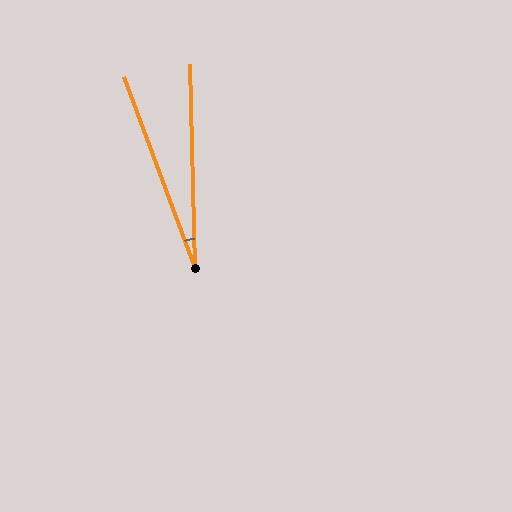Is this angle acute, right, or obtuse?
It is acute.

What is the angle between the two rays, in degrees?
Approximately 19 degrees.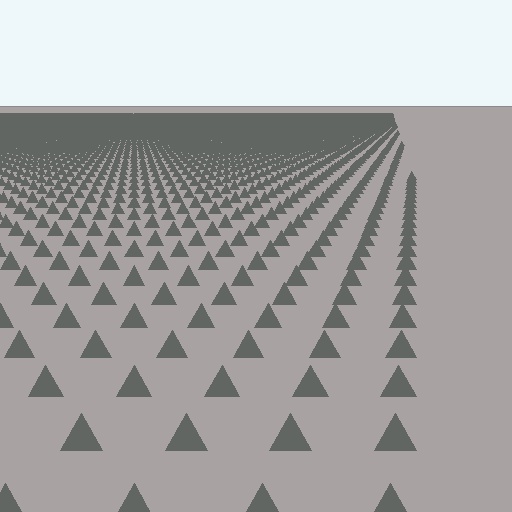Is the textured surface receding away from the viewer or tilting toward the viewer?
The surface is receding away from the viewer. Texture elements get smaller and denser toward the top.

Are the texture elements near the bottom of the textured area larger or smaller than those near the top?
Larger. Near the bottom, elements are closer to the viewer and appear at a bigger on-screen size.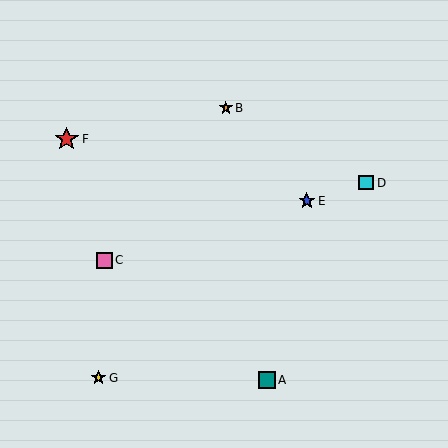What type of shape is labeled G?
Shape G is a yellow star.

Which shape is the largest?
The red star (labeled F) is the largest.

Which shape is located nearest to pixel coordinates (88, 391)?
The yellow star (labeled G) at (98, 378) is nearest to that location.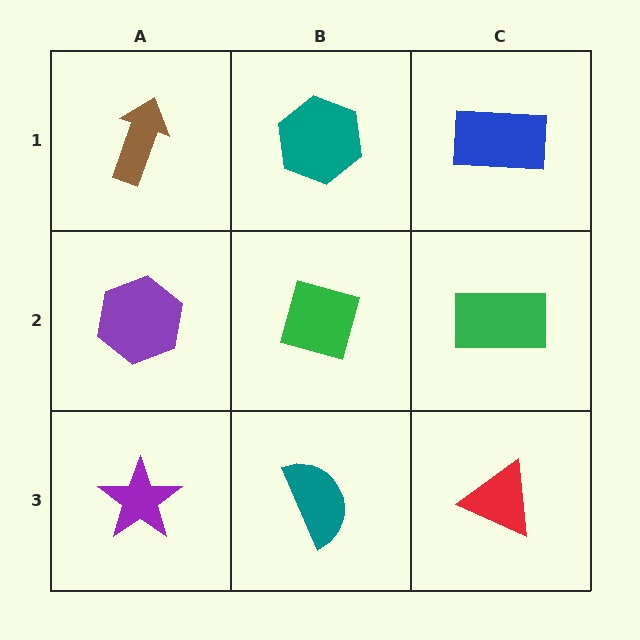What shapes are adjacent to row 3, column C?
A green rectangle (row 2, column C), a teal semicircle (row 3, column B).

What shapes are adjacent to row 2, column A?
A brown arrow (row 1, column A), a purple star (row 3, column A), a green diamond (row 2, column B).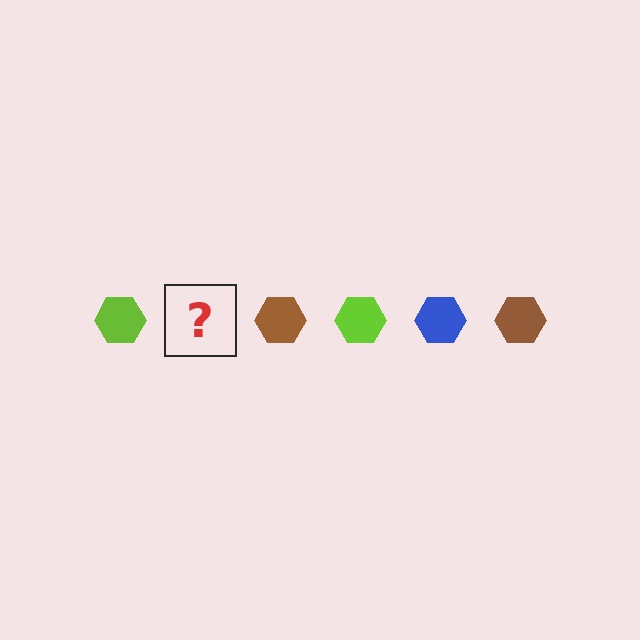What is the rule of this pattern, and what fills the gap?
The rule is that the pattern cycles through lime, blue, brown hexagons. The gap should be filled with a blue hexagon.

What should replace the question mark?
The question mark should be replaced with a blue hexagon.